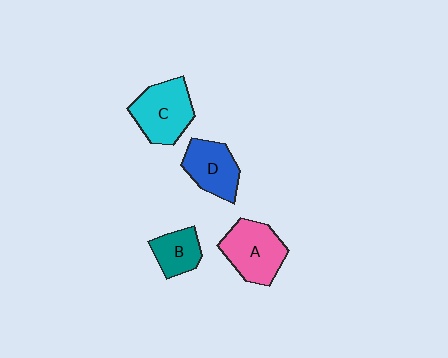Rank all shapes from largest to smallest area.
From largest to smallest: A (pink), C (cyan), D (blue), B (teal).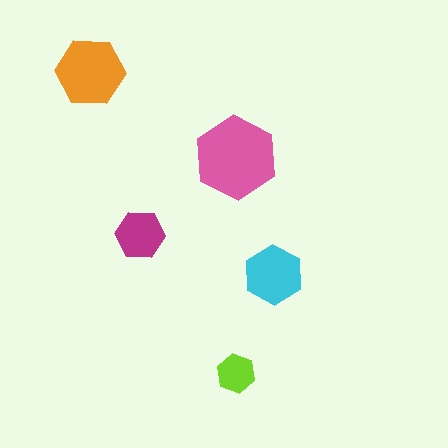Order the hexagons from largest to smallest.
the pink one, the orange one, the cyan one, the magenta one, the lime one.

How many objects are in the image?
There are 5 objects in the image.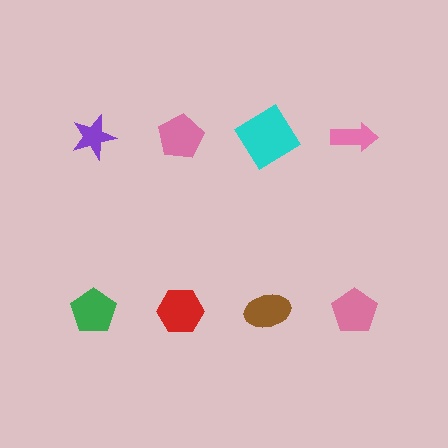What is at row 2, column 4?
A pink pentagon.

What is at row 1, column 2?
A pink pentagon.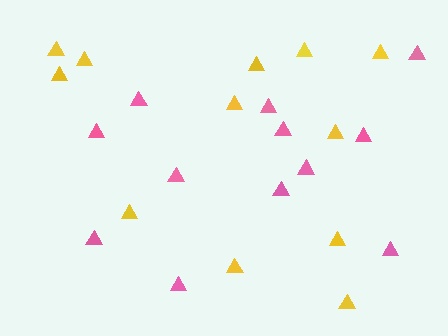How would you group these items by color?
There are 2 groups: one group of pink triangles (12) and one group of yellow triangles (12).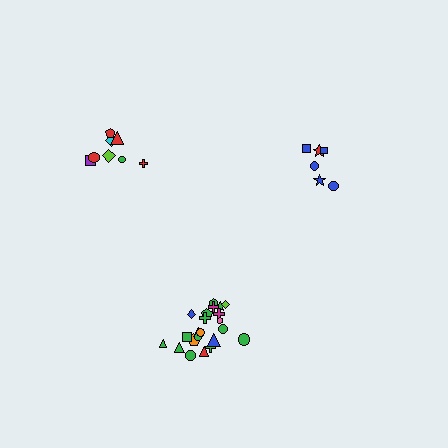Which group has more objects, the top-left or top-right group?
The top-left group.